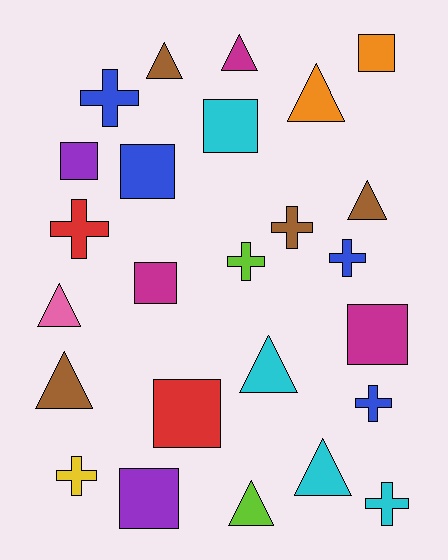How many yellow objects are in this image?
There is 1 yellow object.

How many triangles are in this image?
There are 9 triangles.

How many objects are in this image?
There are 25 objects.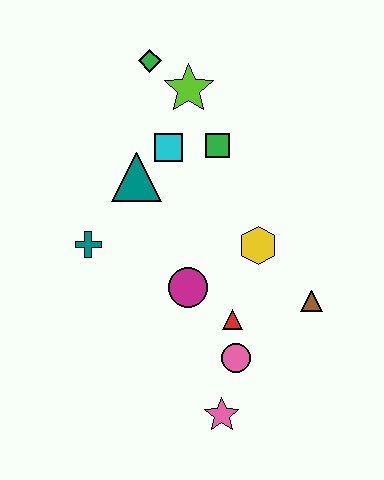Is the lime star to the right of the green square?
No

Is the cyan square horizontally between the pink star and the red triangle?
No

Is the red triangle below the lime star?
Yes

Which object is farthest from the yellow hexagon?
The green diamond is farthest from the yellow hexagon.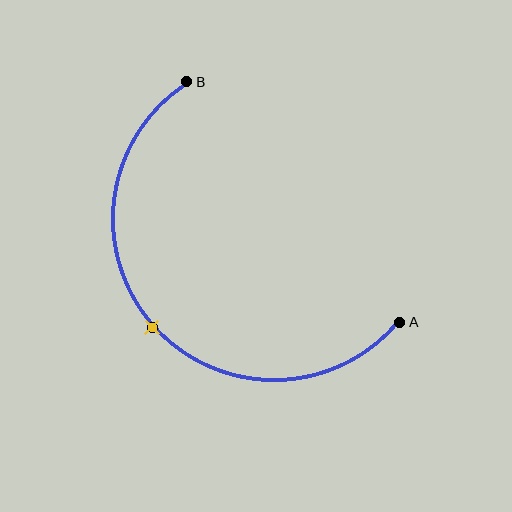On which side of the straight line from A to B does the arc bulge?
The arc bulges below and to the left of the straight line connecting A and B.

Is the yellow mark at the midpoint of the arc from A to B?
Yes. The yellow mark lies on the arc at equal arc-length from both A and B — it is the arc midpoint.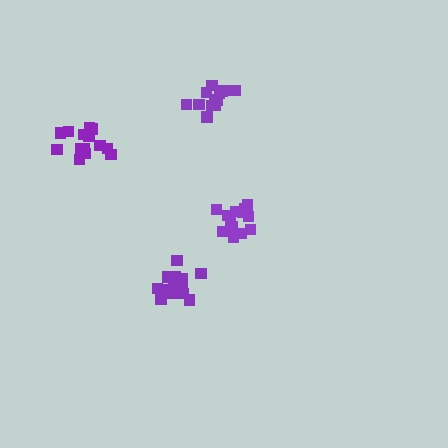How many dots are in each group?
Group 1: 15 dots, Group 2: 13 dots, Group 3: 15 dots, Group 4: 14 dots (57 total).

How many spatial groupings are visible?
There are 4 spatial groupings.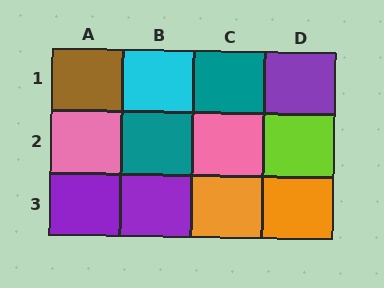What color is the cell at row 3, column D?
Orange.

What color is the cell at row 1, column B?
Cyan.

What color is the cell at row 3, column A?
Purple.